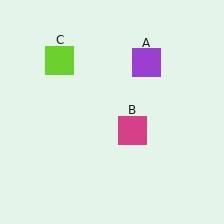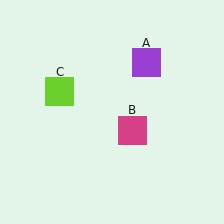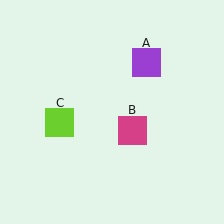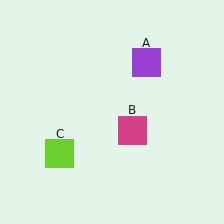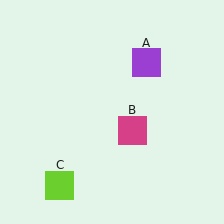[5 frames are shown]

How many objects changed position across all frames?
1 object changed position: lime square (object C).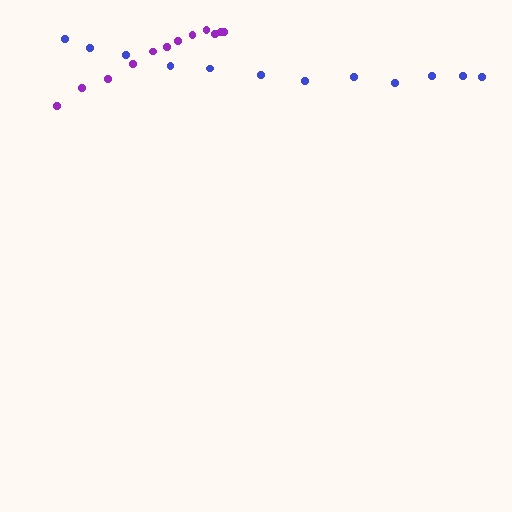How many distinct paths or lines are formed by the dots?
There are 2 distinct paths.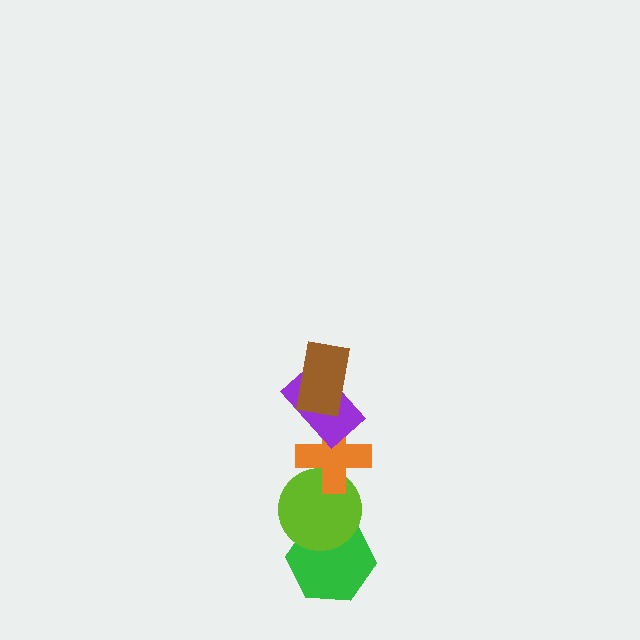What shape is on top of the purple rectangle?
The brown rectangle is on top of the purple rectangle.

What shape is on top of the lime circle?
The orange cross is on top of the lime circle.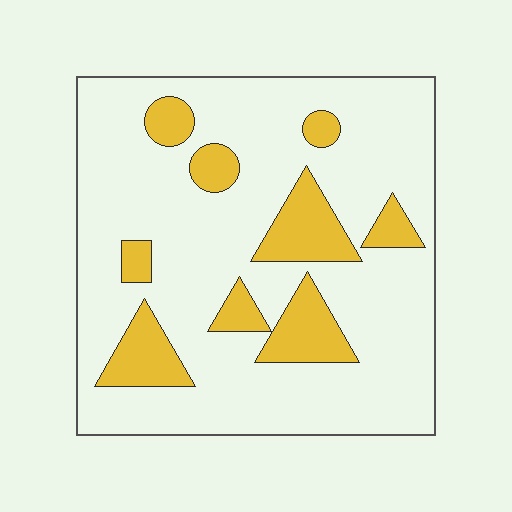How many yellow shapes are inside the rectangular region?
9.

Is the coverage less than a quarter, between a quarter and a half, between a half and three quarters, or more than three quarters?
Less than a quarter.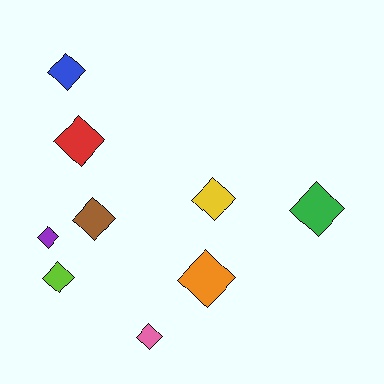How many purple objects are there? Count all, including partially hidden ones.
There is 1 purple object.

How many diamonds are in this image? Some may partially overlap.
There are 9 diamonds.